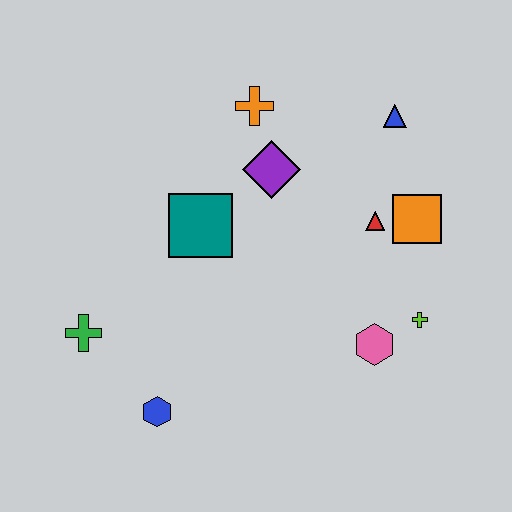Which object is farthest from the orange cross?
The blue hexagon is farthest from the orange cross.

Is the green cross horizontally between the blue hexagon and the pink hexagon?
No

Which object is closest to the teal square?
The purple diamond is closest to the teal square.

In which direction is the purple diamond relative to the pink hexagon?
The purple diamond is above the pink hexagon.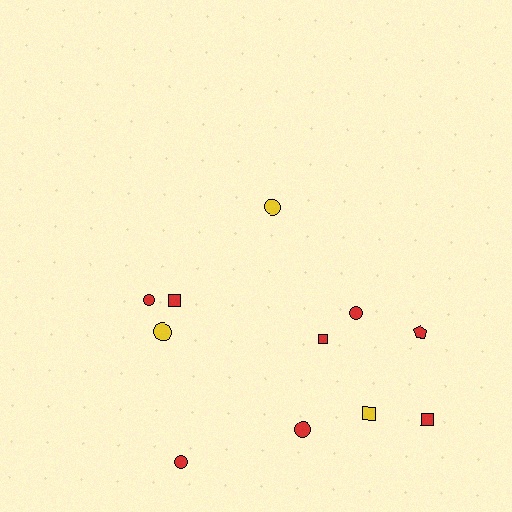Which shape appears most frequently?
Circle, with 6 objects.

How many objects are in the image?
There are 11 objects.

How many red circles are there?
There are 4 red circles.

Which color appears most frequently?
Red, with 8 objects.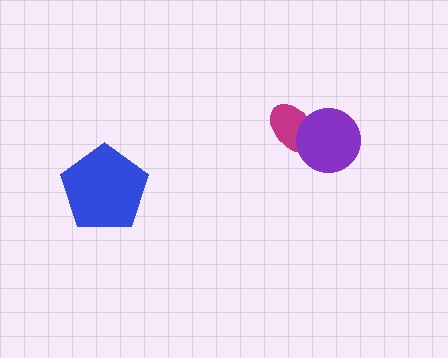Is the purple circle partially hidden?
No, no other shape covers it.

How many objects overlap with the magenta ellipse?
1 object overlaps with the magenta ellipse.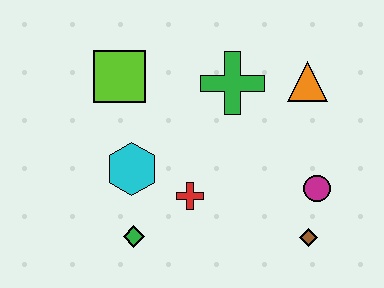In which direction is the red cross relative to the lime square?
The red cross is below the lime square.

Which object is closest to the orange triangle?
The green cross is closest to the orange triangle.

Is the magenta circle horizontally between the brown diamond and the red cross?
No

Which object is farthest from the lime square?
The brown diamond is farthest from the lime square.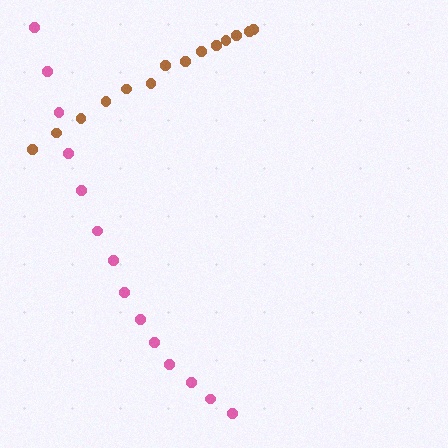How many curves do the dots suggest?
There are 2 distinct paths.